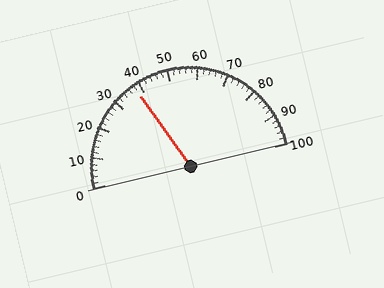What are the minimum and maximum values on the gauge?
The gauge ranges from 0 to 100.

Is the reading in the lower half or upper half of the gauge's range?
The reading is in the lower half of the range (0 to 100).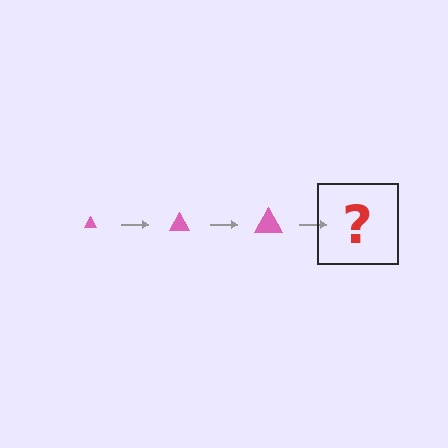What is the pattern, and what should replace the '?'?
The pattern is that the triangle gets progressively larger each step. The '?' should be a pink triangle, larger than the previous one.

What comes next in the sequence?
The next element should be a pink triangle, larger than the previous one.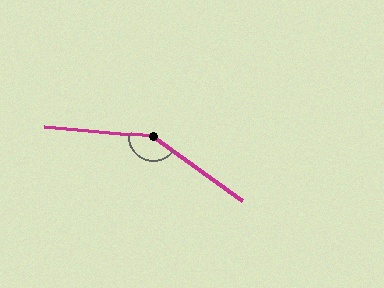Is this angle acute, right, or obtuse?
It is obtuse.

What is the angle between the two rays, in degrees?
Approximately 150 degrees.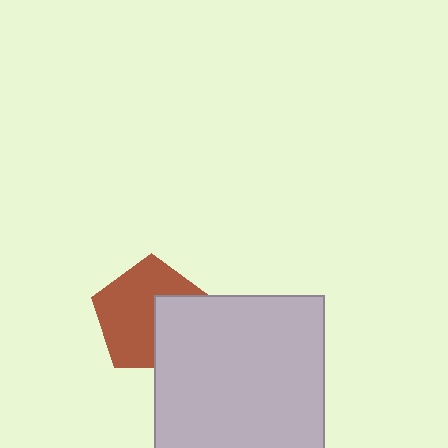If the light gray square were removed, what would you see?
You would see the complete brown pentagon.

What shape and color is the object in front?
The object in front is a light gray square.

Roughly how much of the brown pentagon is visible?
About half of it is visible (roughly 64%).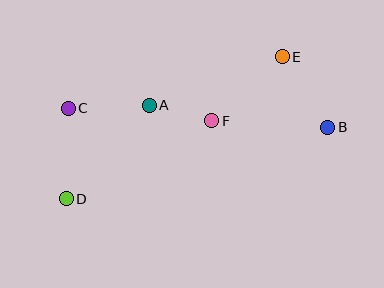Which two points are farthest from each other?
Points B and D are farthest from each other.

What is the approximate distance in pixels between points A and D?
The distance between A and D is approximately 125 pixels.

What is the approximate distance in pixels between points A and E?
The distance between A and E is approximately 141 pixels.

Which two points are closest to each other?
Points A and F are closest to each other.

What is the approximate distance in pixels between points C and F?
The distance between C and F is approximately 144 pixels.